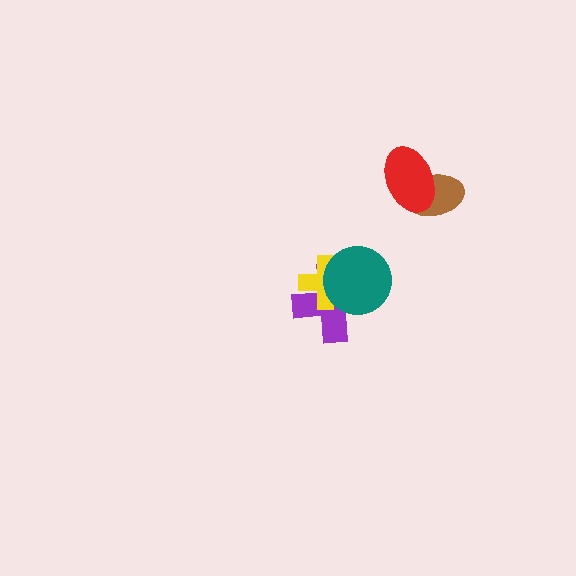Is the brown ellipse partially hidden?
Yes, it is partially covered by another shape.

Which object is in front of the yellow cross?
The teal circle is in front of the yellow cross.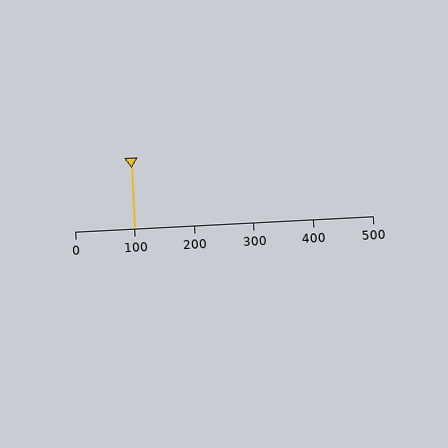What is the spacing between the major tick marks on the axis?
The major ticks are spaced 100 apart.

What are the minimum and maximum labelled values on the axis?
The axis runs from 0 to 500.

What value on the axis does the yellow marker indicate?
The marker indicates approximately 100.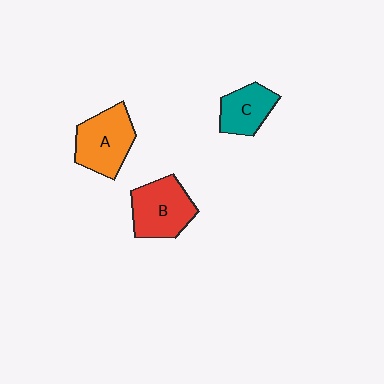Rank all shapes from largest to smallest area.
From largest to smallest: A (orange), B (red), C (teal).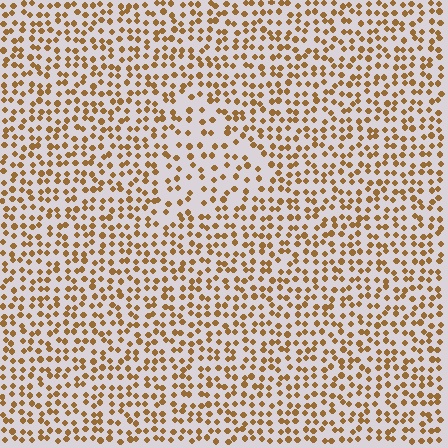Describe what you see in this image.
The image contains small brown elements arranged at two different densities. A triangle-shaped region is visible where the elements are less densely packed than the surrounding area.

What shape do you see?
I see a triangle.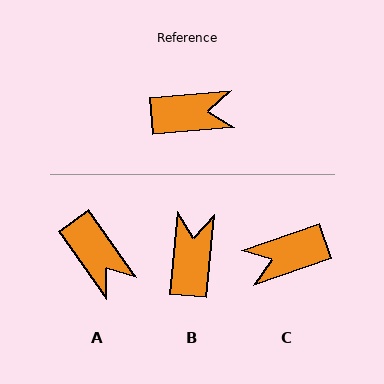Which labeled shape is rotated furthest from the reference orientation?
C, about 165 degrees away.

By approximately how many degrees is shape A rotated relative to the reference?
Approximately 59 degrees clockwise.